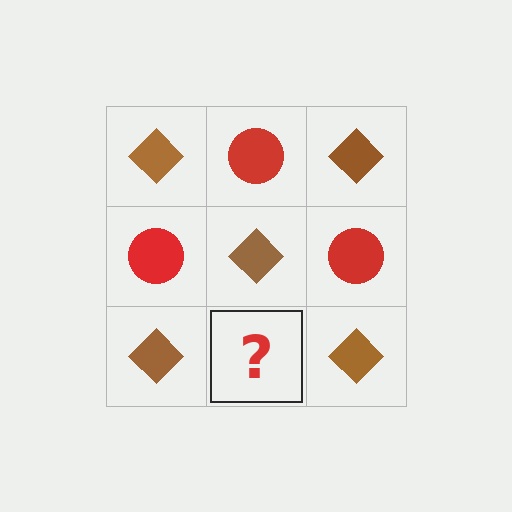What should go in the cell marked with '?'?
The missing cell should contain a red circle.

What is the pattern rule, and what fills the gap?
The rule is that it alternates brown diamond and red circle in a checkerboard pattern. The gap should be filled with a red circle.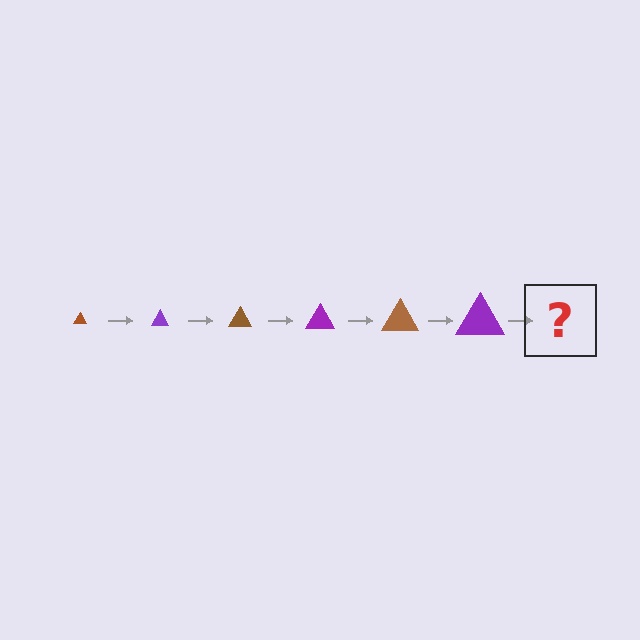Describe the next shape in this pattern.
It should be a brown triangle, larger than the previous one.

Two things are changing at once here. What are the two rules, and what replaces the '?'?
The two rules are that the triangle grows larger each step and the color cycles through brown and purple. The '?' should be a brown triangle, larger than the previous one.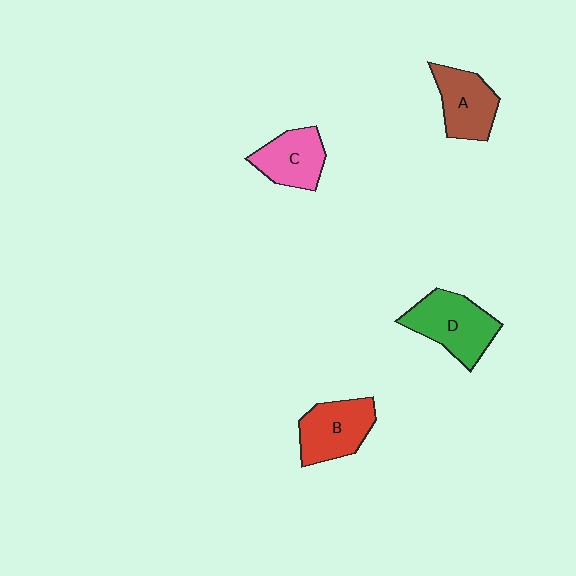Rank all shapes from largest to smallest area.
From largest to smallest: D (green), B (red), A (brown), C (pink).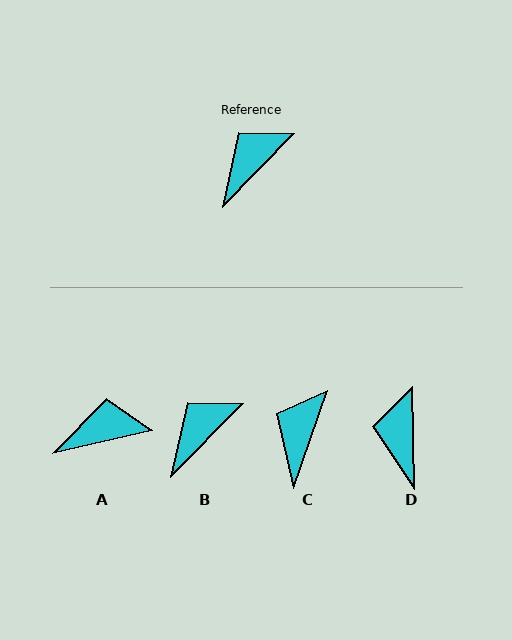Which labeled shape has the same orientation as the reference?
B.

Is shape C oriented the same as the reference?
No, it is off by about 25 degrees.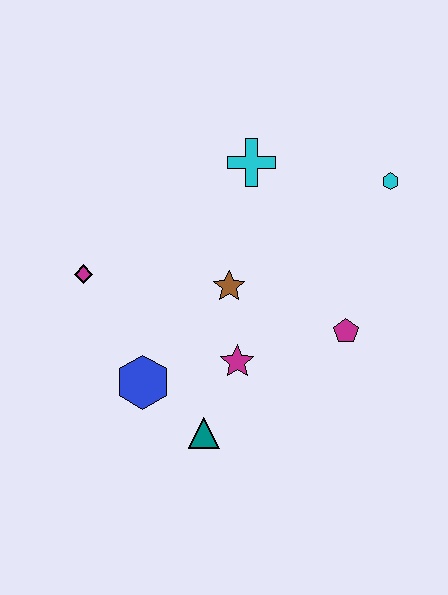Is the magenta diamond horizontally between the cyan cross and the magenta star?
No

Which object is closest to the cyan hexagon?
The cyan cross is closest to the cyan hexagon.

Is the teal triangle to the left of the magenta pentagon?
Yes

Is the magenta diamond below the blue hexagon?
No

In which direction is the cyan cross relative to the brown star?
The cyan cross is above the brown star.